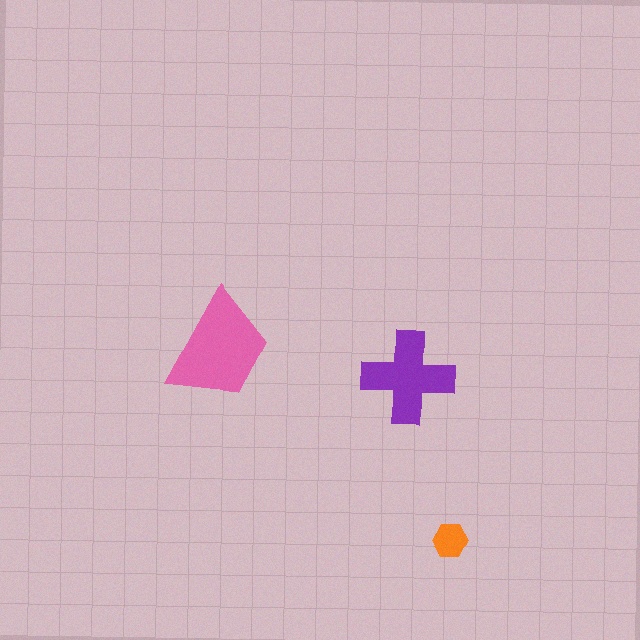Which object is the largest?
The pink trapezoid.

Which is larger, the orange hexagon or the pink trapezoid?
The pink trapezoid.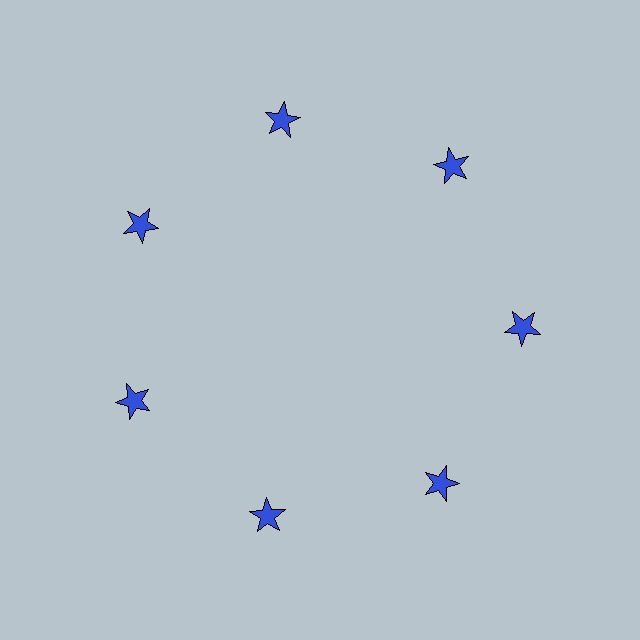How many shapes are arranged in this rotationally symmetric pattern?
There are 7 shapes, arranged in 7 groups of 1.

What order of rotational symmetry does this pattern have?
This pattern has 7-fold rotational symmetry.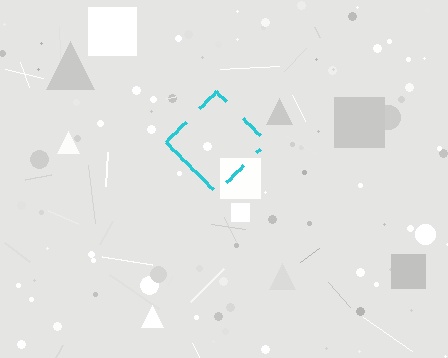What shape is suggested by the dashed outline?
The dashed outline suggests a diamond.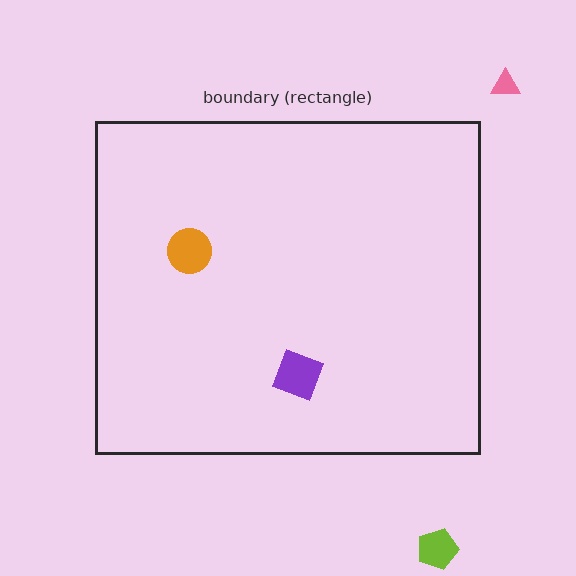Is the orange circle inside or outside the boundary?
Inside.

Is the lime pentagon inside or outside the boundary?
Outside.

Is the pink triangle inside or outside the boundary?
Outside.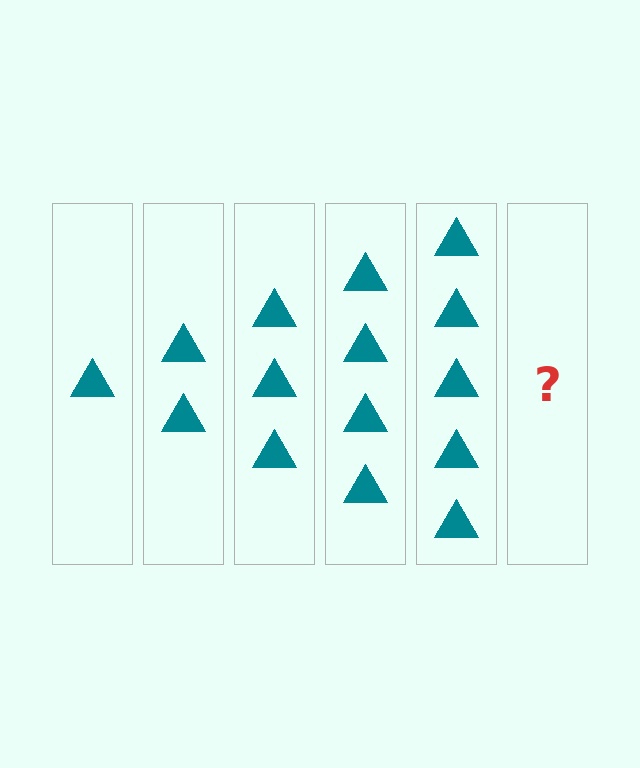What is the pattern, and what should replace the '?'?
The pattern is that each step adds one more triangle. The '?' should be 6 triangles.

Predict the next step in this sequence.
The next step is 6 triangles.